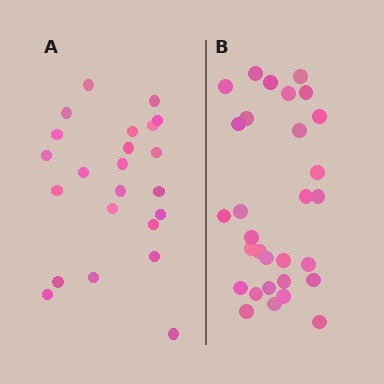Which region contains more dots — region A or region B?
Region B (the right region) has more dots.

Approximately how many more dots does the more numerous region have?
Region B has roughly 8 or so more dots than region A.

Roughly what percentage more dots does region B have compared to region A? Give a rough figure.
About 30% more.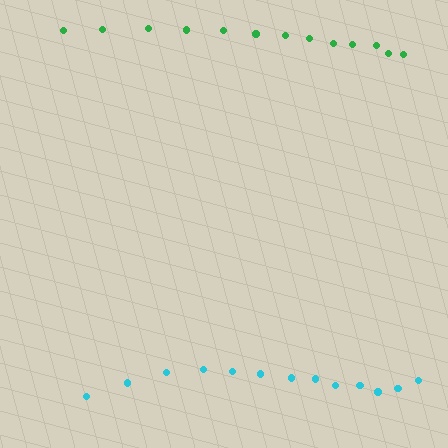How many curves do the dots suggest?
There are 2 distinct paths.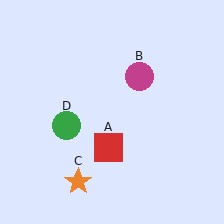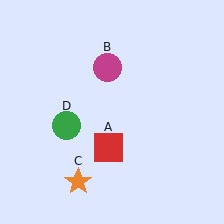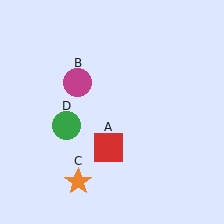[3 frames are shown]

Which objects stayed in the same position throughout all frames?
Red square (object A) and orange star (object C) and green circle (object D) remained stationary.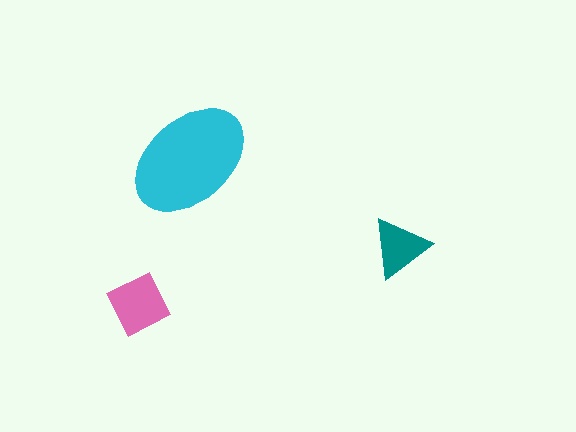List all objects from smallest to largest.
The teal triangle, the pink square, the cyan ellipse.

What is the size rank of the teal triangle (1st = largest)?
3rd.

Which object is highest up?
The cyan ellipse is topmost.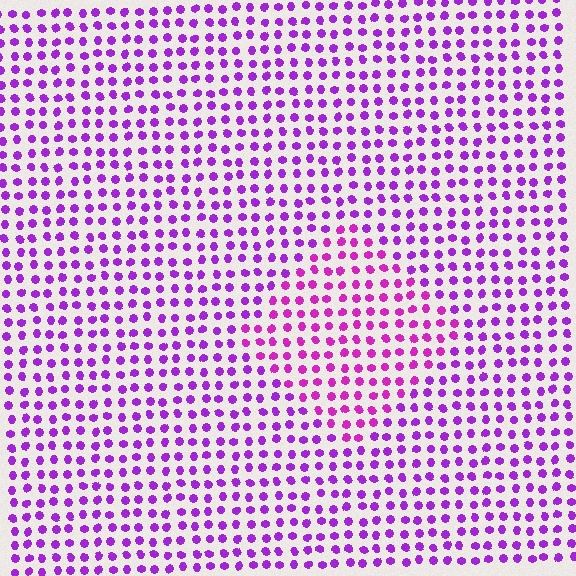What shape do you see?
I see a diamond.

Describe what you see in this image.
The image is filled with small purple elements in a uniform arrangement. A diamond-shaped region is visible where the elements are tinted to a slightly different hue, forming a subtle color boundary.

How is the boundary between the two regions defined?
The boundary is defined purely by a slight shift in hue (about 24 degrees). Spacing, size, and orientation are identical on both sides.